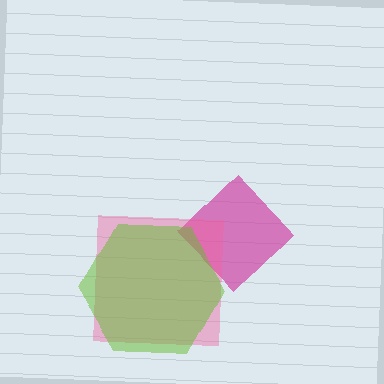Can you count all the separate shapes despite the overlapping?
Yes, there are 3 separate shapes.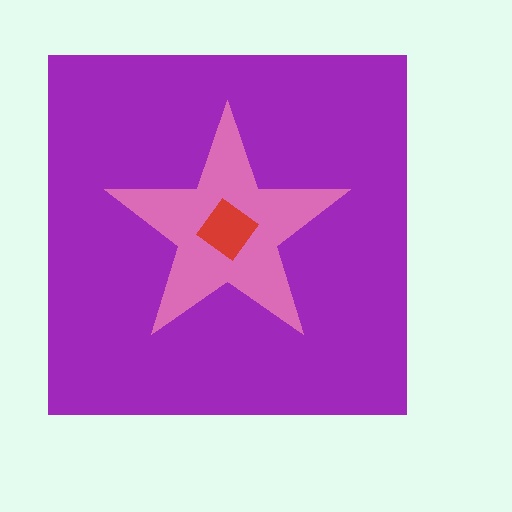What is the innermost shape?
The red diamond.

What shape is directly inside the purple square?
The pink star.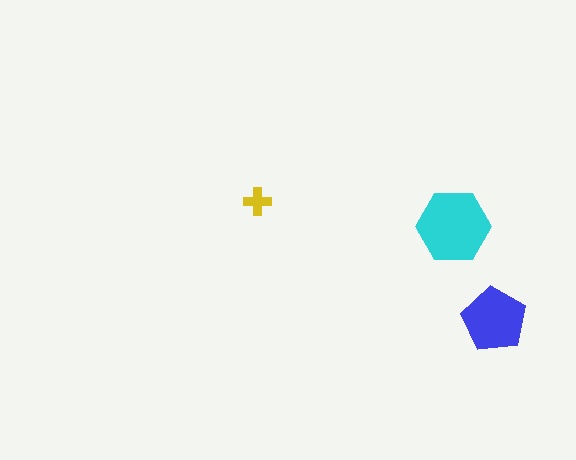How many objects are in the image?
There are 3 objects in the image.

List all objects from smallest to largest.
The yellow cross, the blue pentagon, the cyan hexagon.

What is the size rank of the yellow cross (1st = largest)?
3rd.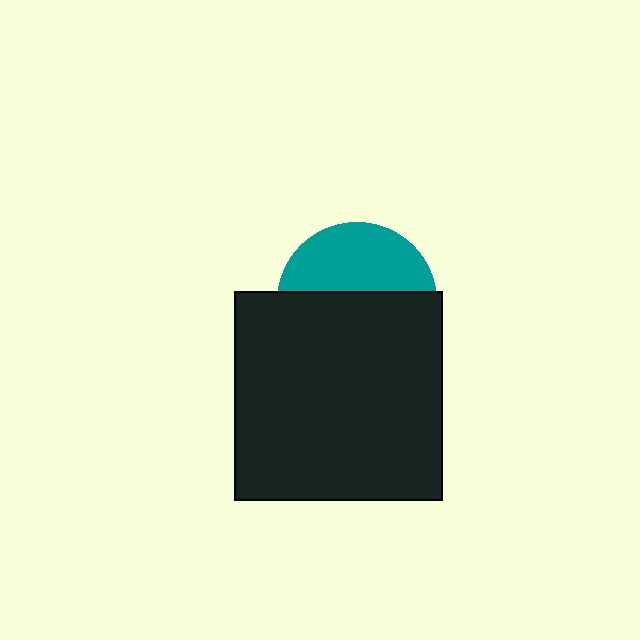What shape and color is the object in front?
The object in front is a black square.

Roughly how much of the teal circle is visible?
A small part of it is visible (roughly 42%).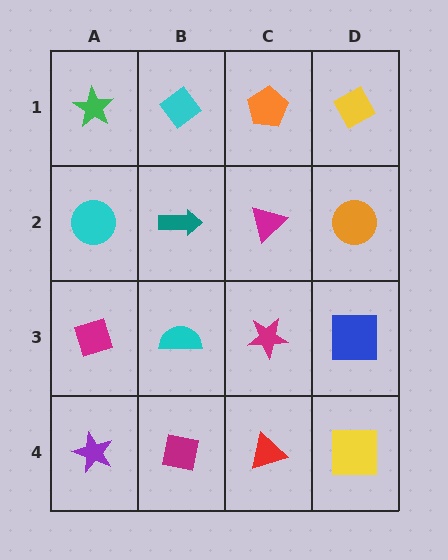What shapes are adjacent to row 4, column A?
A magenta diamond (row 3, column A), a magenta square (row 4, column B).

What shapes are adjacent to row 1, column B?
A teal arrow (row 2, column B), a green star (row 1, column A), an orange pentagon (row 1, column C).